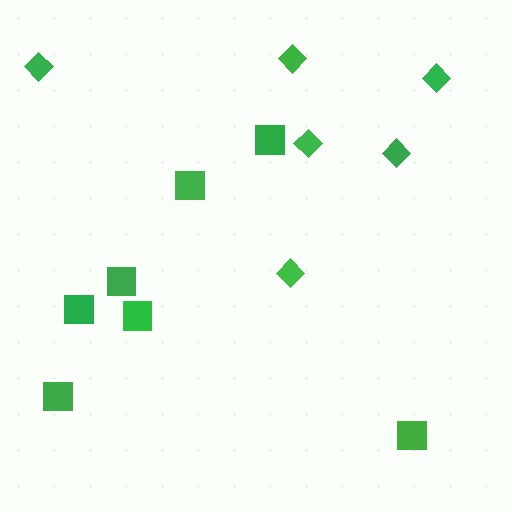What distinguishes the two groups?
There are 2 groups: one group of squares (7) and one group of diamonds (6).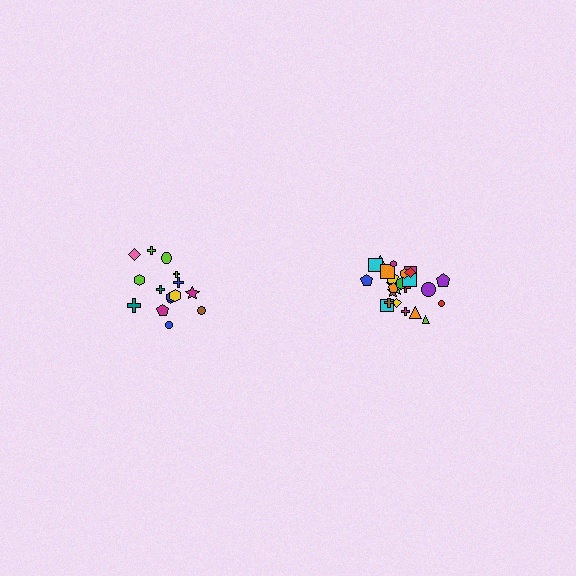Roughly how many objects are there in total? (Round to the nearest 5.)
Roughly 40 objects in total.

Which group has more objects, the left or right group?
The right group.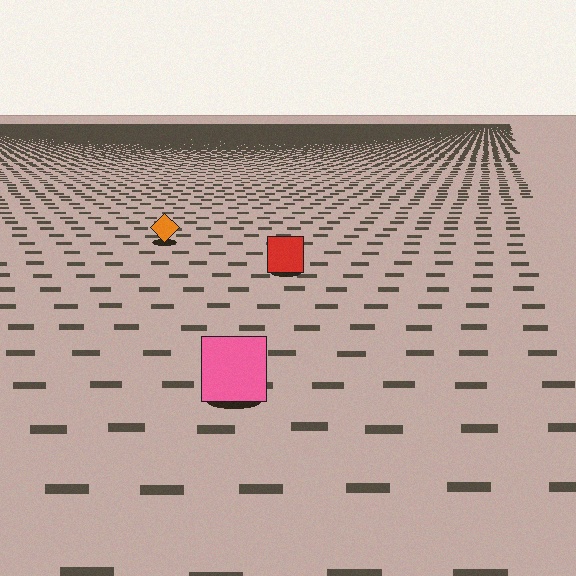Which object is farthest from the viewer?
The orange diamond is farthest from the viewer. It appears smaller and the ground texture around it is denser.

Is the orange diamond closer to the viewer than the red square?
No. The red square is closer — you can tell from the texture gradient: the ground texture is coarser near it.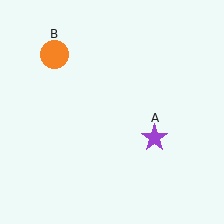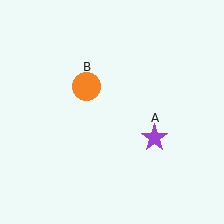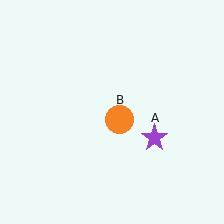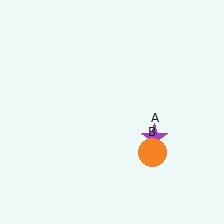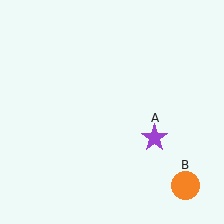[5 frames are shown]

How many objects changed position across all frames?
1 object changed position: orange circle (object B).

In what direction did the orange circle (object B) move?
The orange circle (object B) moved down and to the right.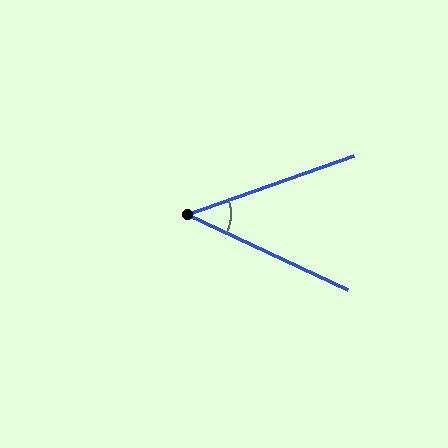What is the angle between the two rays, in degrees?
Approximately 45 degrees.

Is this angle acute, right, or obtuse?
It is acute.